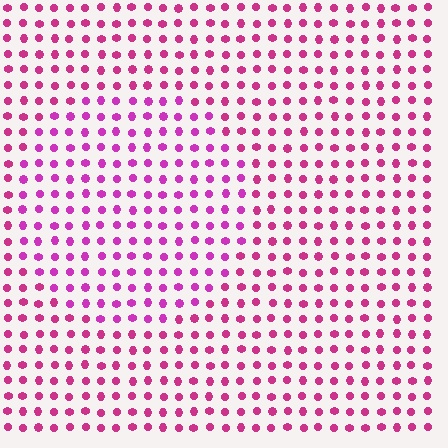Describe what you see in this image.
The image is filled with small magenta elements in a uniform arrangement. A circle-shaped region is visible where the elements are tinted to a slightly different hue, forming a subtle color boundary.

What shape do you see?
I see a circle.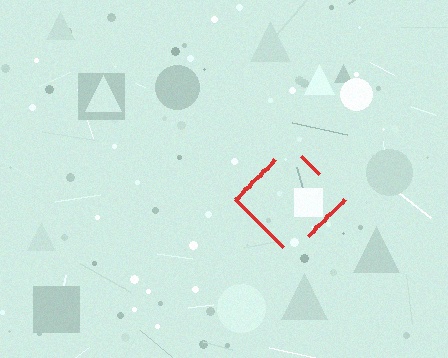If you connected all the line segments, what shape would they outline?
They would outline a diamond.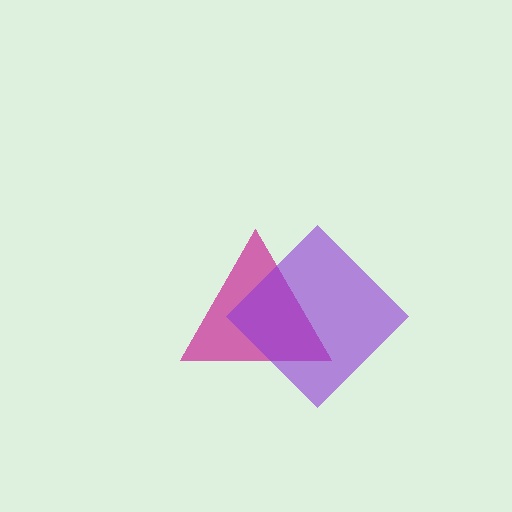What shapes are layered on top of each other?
The layered shapes are: a magenta triangle, a purple diamond.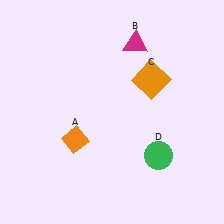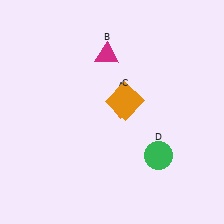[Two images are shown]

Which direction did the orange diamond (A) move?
The orange diamond (A) moved right.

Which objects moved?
The objects that moved are: the orange diamond (A), the magenta triangle (B), the orange square (C).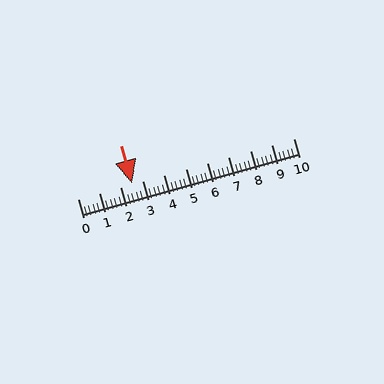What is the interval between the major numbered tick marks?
The major tick marks are spaced 1 units apart.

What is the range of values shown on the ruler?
The ruler shows values from 0 to 10.